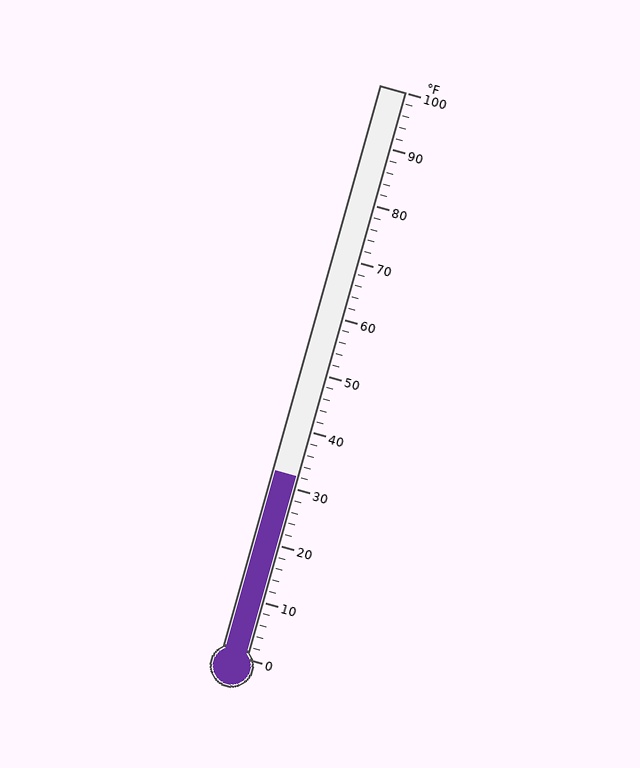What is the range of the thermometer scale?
The thermometer scale ranges from 0°F to 100°F.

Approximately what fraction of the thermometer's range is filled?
The thermometer is filled to approximately 30% of its range.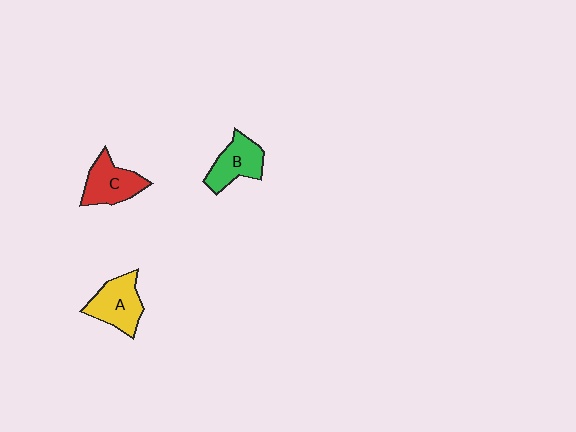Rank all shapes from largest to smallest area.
From largest to smallest: A (yellow), C (red), B (green).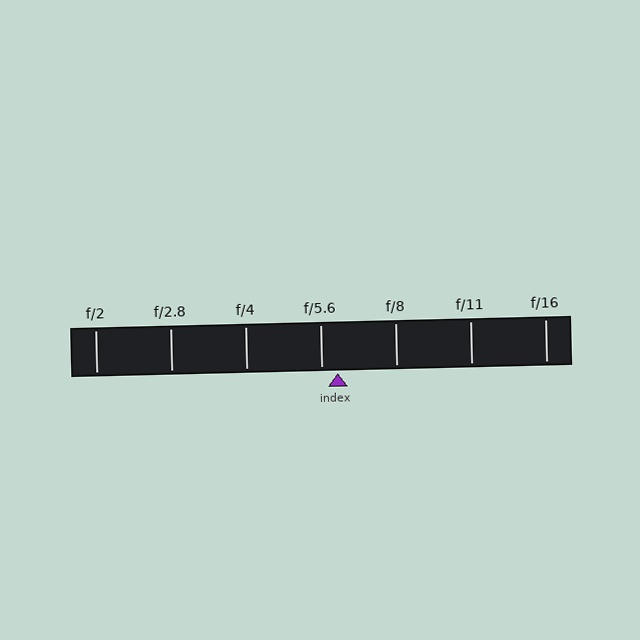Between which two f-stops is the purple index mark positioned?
The index mark is between f/5.6 and f/8.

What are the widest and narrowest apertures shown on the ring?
The widest aperture shown is f/2 and the narrowest is f/16.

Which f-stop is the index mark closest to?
The index mark is closest to f/5.6.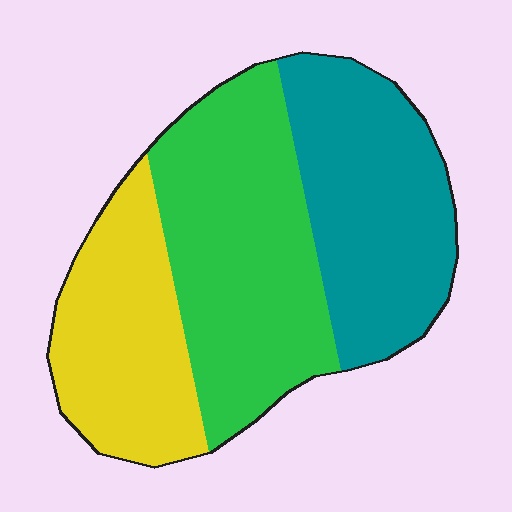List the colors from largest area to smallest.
From largest to smallest: green, teal, yellow.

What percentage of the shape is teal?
Teal covers 33% of the shape.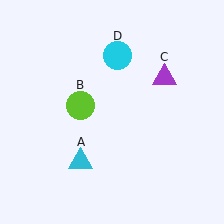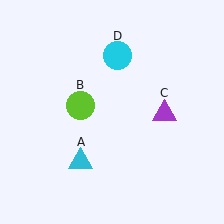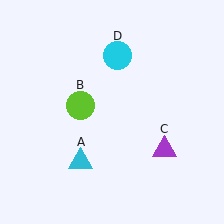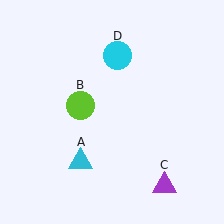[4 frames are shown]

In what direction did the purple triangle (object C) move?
The purple triangle (object C) moved down.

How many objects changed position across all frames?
1 object changed position: purple triangle (object C).